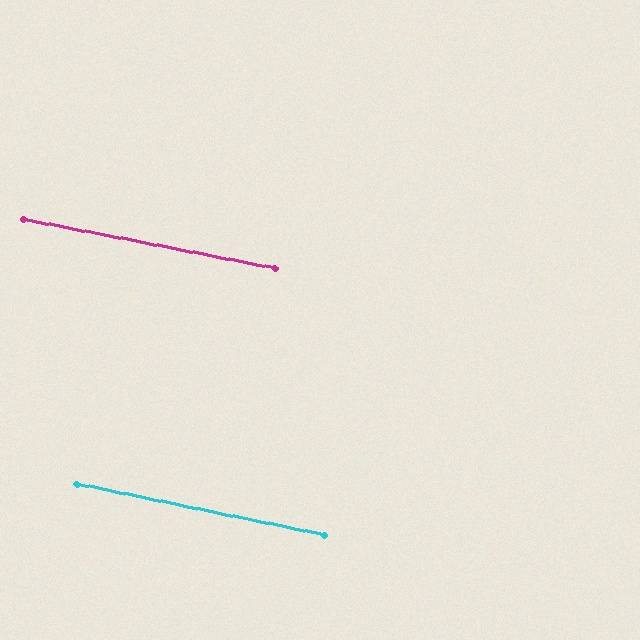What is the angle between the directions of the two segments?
Approximately 1 degree.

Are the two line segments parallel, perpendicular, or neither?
Parallel — their directions differ by only 0.8°.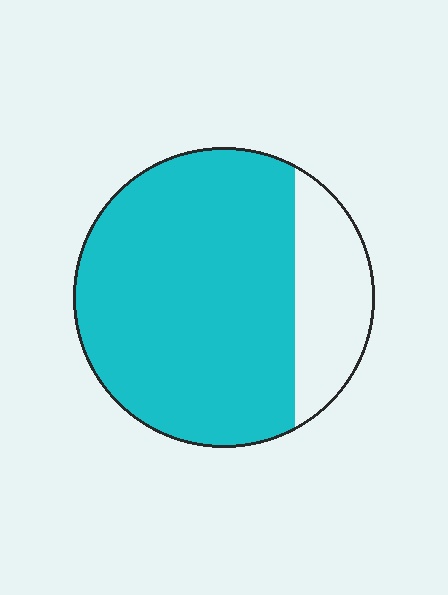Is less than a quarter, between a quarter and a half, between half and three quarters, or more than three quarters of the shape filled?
More than three quarters.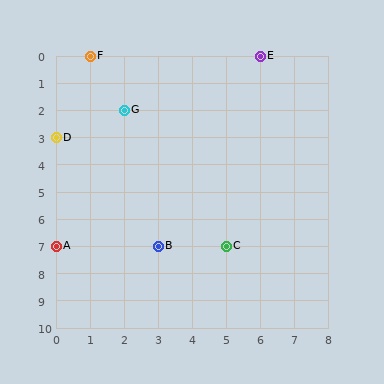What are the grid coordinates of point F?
Point F is at grid coordinates (1, 0).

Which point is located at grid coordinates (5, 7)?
Point C is at (5, 7).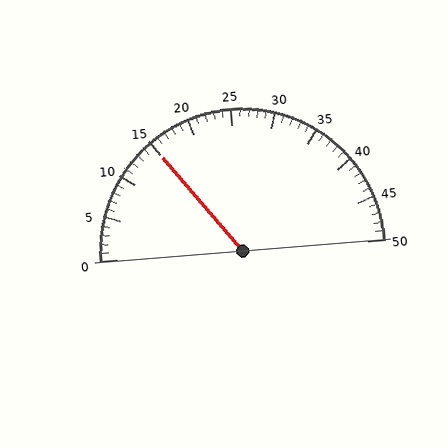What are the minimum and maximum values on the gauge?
The gauge ranges from 0 to 50.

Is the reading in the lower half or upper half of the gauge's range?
The reading is in the lower half of the range (0 to 50).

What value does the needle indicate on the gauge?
The needle indicates approximately 15.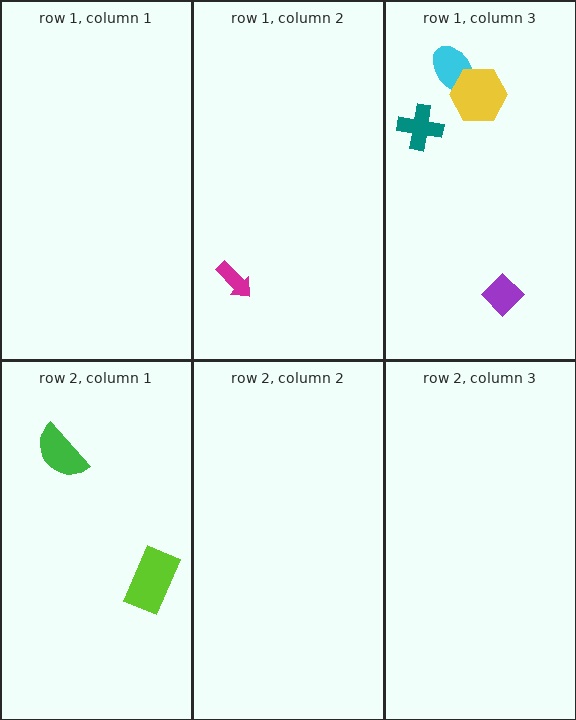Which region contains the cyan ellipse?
The row 1, column 3 region.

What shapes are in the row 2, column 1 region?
The lime rectangle, the green semicircle.